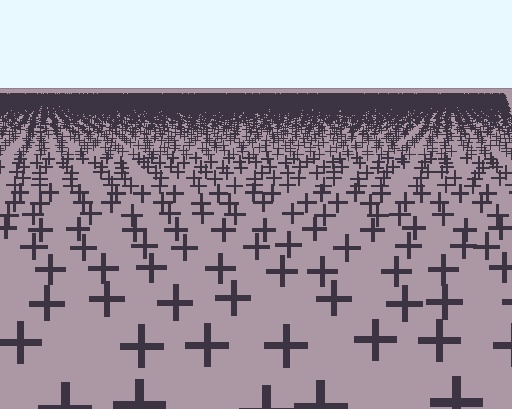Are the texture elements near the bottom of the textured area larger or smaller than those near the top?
Larger. Near the bottom, elements are closer to the viewer and appear at a bigger on-screen size.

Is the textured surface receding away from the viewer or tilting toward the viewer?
The surface is receding away from the viewer. Texture elements get smaller and denser toward the top.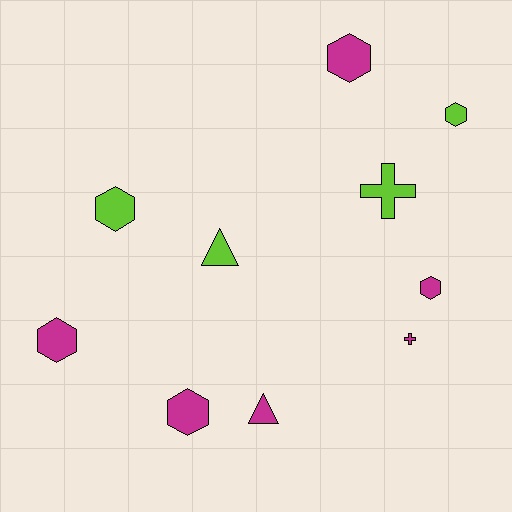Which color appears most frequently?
Magenta, with 6 objects.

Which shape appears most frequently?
Hexagon, with 6 objects.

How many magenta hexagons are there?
There are 4 magenta hexagons.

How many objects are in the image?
There are 10 objects.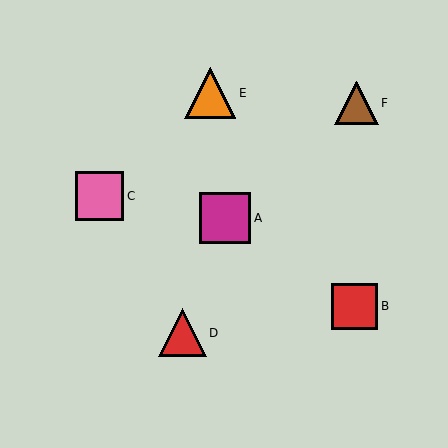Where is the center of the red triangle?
The center of the red triangle is at (182, 333).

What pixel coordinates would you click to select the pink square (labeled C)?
Click at (100, 196) to select the pink square C.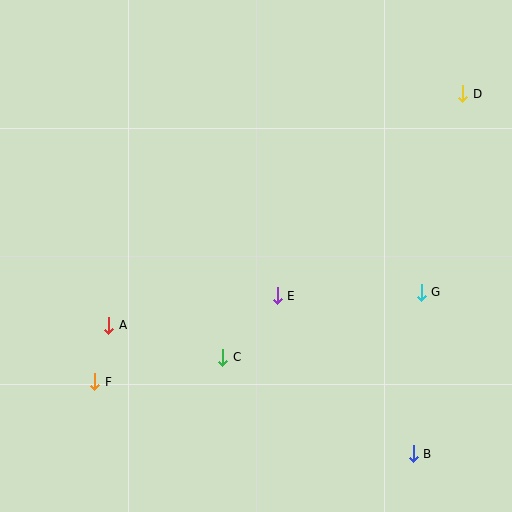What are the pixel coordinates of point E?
Point E is at (277, 296).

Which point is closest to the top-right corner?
Point D is closest to the top-right corner.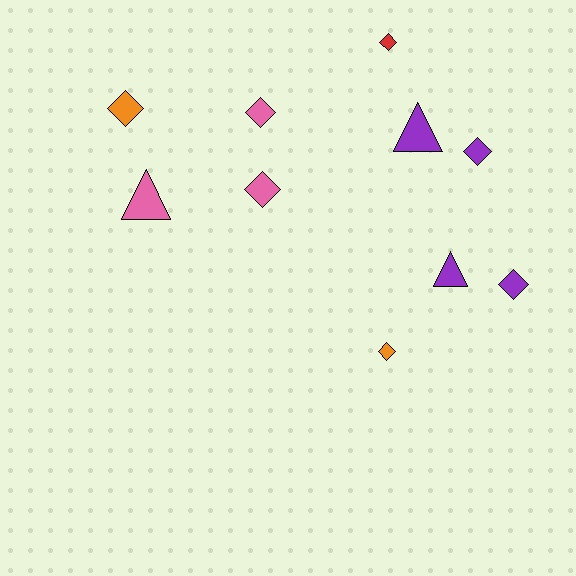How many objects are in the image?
There are 10 objects.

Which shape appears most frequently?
Diamond, with 7 objects.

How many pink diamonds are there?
There are 2 pink diamonds.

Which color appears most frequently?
Purple, with 4 objects.